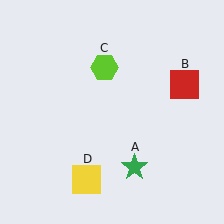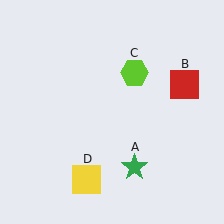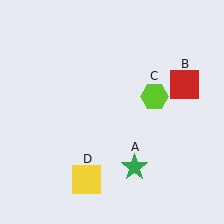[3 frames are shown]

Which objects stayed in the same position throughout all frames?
Green star (object A) and red square (object B) and yellow square (object D) remained stationary.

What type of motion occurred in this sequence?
The lime hexagon (object C) rotated clockwise around the center of the scene.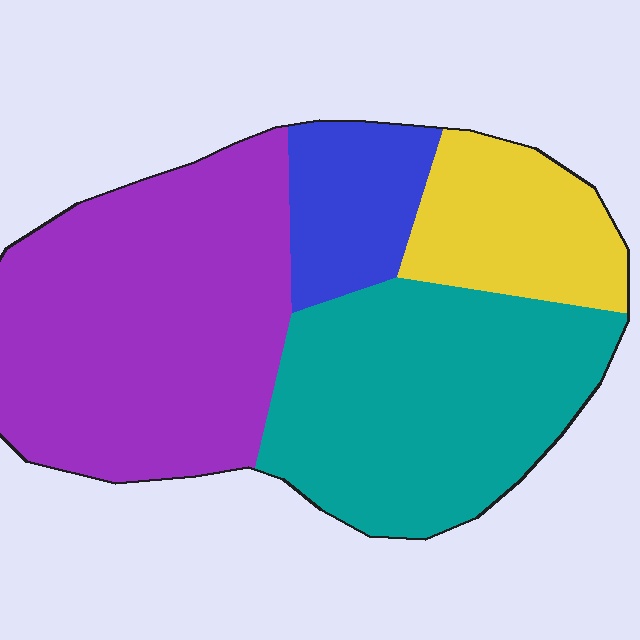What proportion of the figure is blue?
Blue covers around 10% of the figure.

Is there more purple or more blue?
Purple.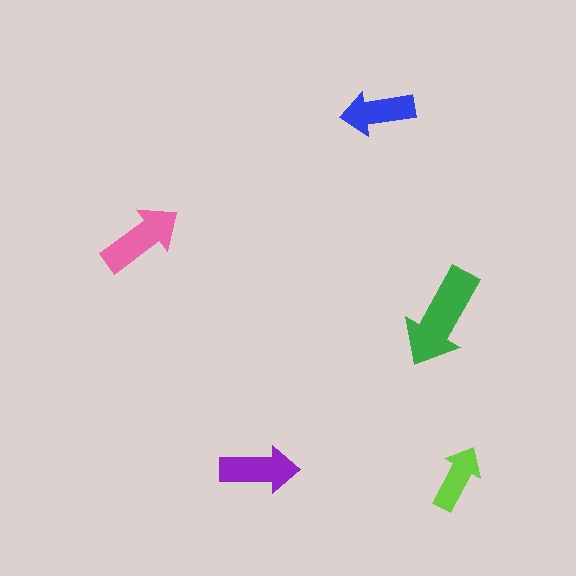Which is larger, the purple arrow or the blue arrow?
The purple one.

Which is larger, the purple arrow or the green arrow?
The green one.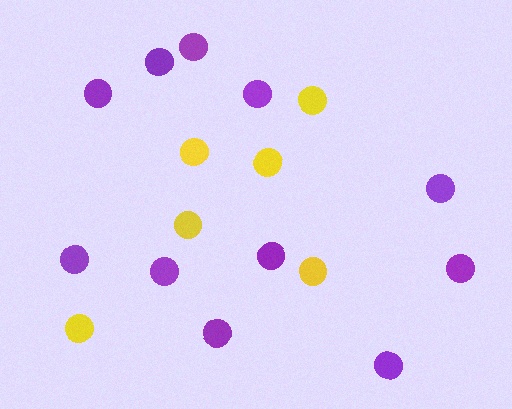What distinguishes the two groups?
There are 2 groups: one group of purple circles (11) and one group of yellow circles (6).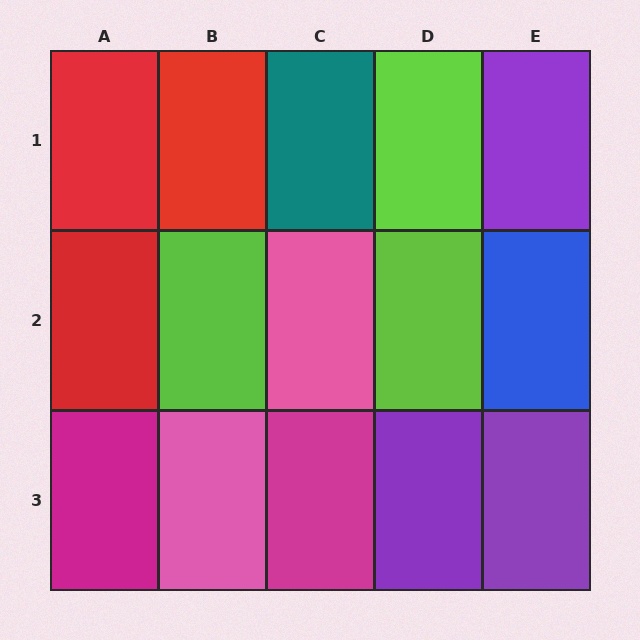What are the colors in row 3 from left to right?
Magenta, pink, magenta, purple, purple.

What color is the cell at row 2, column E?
Blue.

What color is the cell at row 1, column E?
Purple.